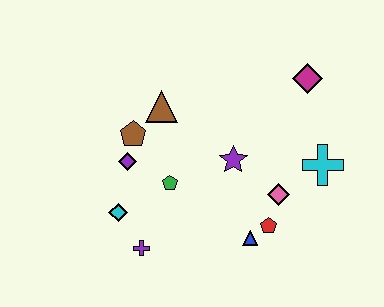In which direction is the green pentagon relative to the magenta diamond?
The green pentagon is to the left of the magenta diamond.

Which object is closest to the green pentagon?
The purple diamond is closest to the green pentagon.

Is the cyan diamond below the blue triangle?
No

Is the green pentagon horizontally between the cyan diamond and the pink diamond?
Yes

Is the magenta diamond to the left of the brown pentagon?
No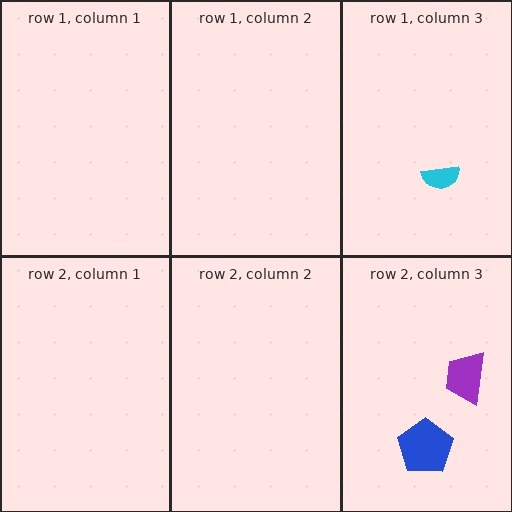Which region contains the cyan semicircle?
The row 1, column 3 region.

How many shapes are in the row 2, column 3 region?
2.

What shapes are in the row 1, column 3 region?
The cyan semicircle.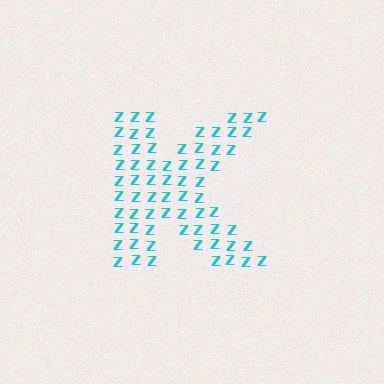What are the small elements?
The small elements are letter Z's.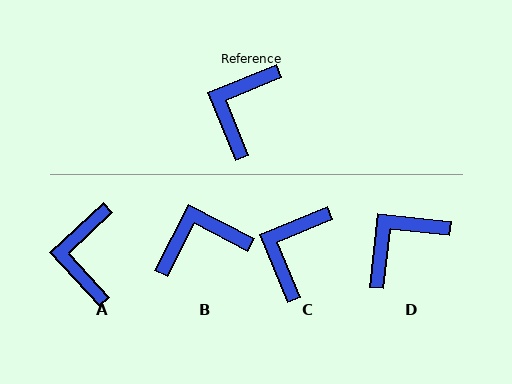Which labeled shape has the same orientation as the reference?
C.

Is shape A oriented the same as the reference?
No, it is off by about 21 degrees.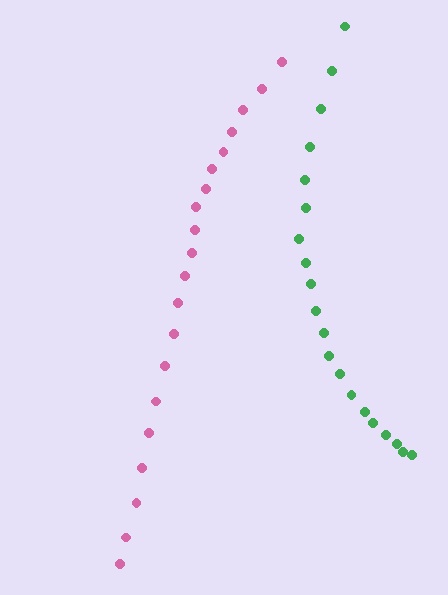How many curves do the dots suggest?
There are 2 distinct paths.